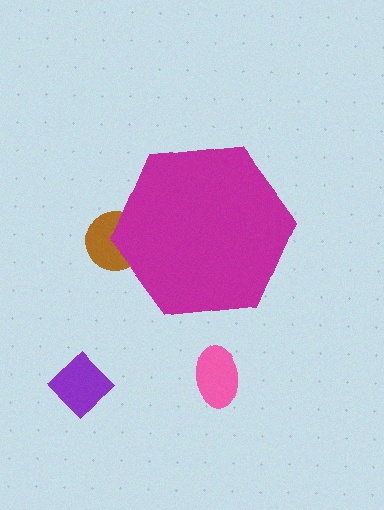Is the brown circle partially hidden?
Yes, the brown circle is partially hidden behind the magenta hexagon.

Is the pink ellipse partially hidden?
No, the pink ellipse is fully visible.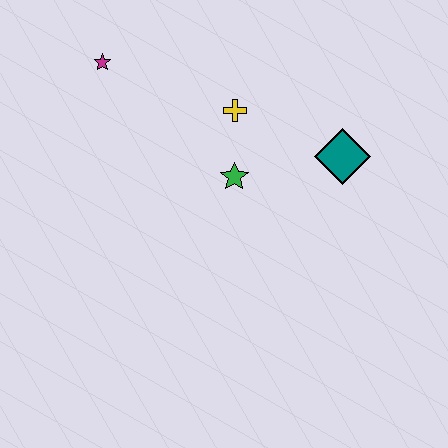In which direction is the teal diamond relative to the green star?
The teal diamond is to the right of the green star.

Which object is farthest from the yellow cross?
The magenta star is farthest from the yellow cross.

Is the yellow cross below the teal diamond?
No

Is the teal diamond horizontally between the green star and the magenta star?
No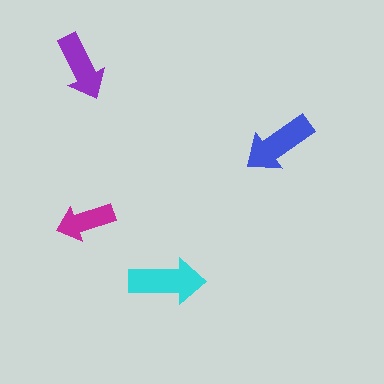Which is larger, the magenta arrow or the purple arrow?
The purple one.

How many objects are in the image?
There are 4 objects in the image.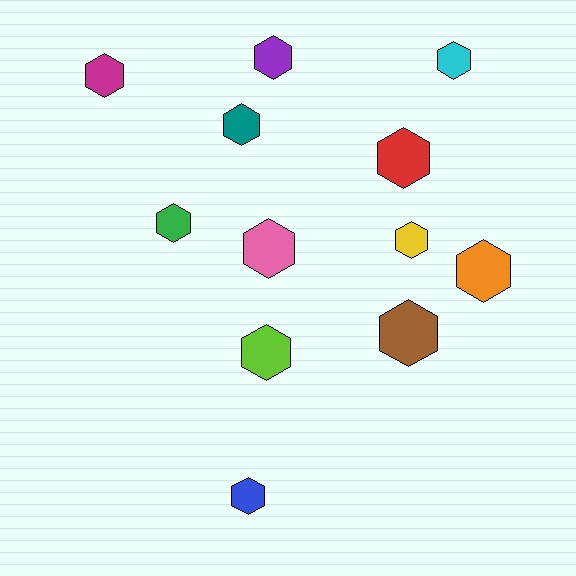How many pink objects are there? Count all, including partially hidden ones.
There is 1 pink object.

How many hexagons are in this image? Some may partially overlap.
There are 12 hexagons.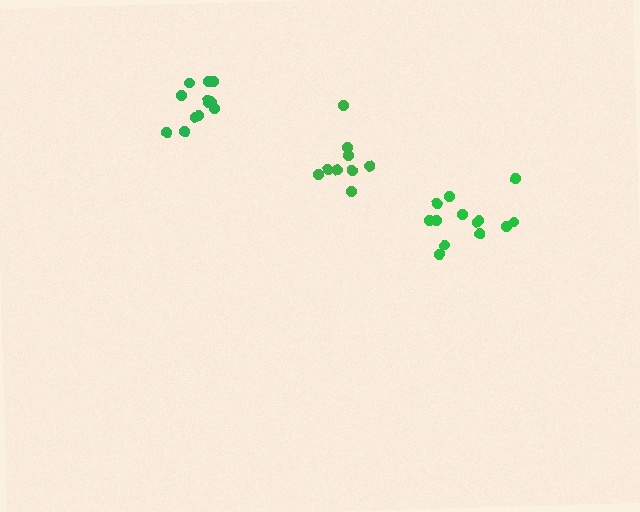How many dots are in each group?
Group 1: 9 dots, Group 2: 13 dots, Group 3: 12 dots (34 total).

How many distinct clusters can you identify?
There are 3 distinct clusters.